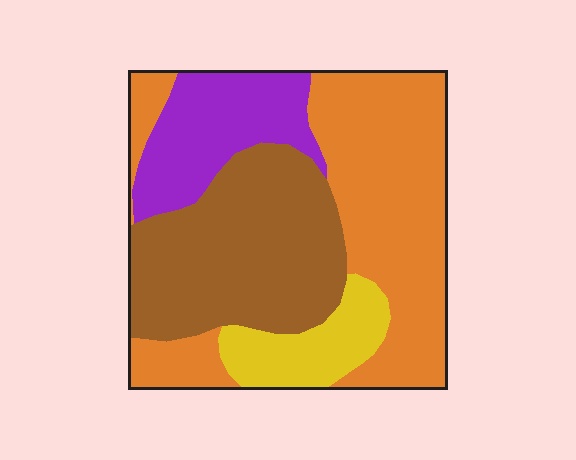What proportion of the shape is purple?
Purple takes up about one sixth (1/6) of the shape.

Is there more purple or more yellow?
Purple.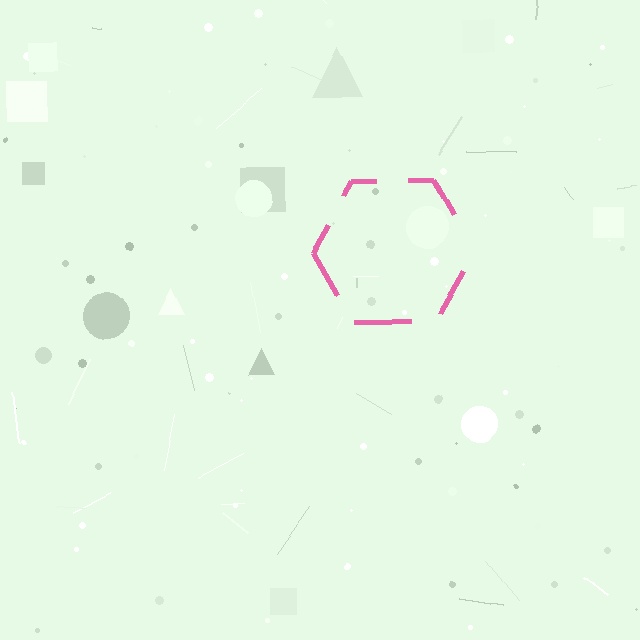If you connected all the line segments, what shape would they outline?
They would outline a hexagon.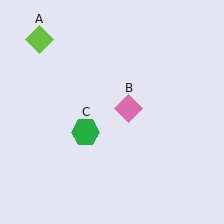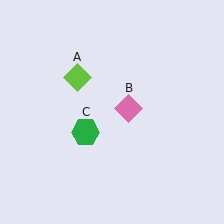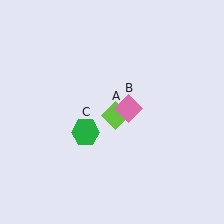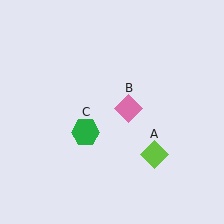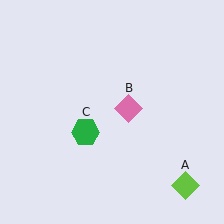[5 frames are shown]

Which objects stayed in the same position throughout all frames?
Pink diamond (object B) and green hexagon (object C) remained stationary.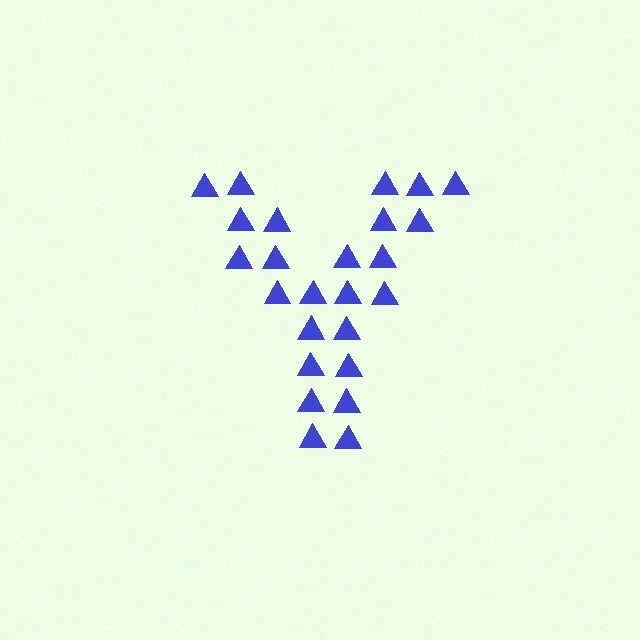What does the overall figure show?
The overall figure shows the letter Y.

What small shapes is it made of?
It is made of small triangles.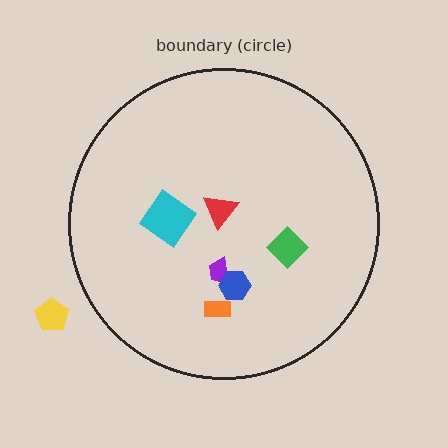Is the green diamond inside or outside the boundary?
Inside.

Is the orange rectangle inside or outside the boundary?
Inside.